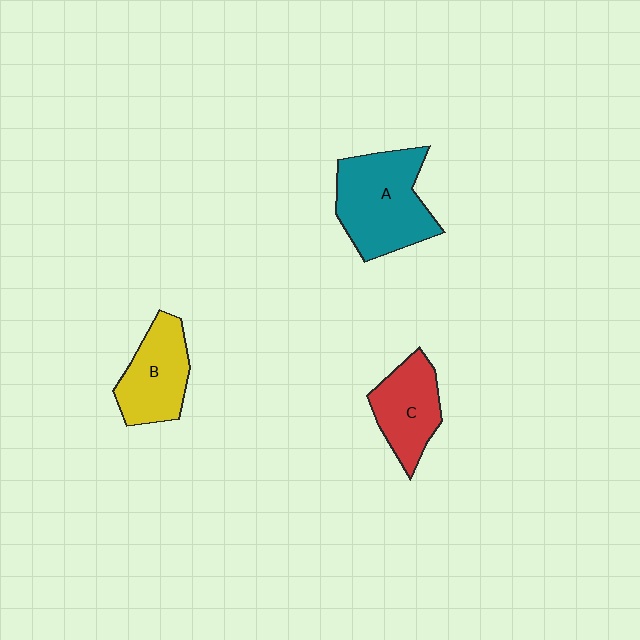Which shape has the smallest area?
Shape C (red).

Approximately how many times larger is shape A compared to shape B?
Approximately 1.4 times.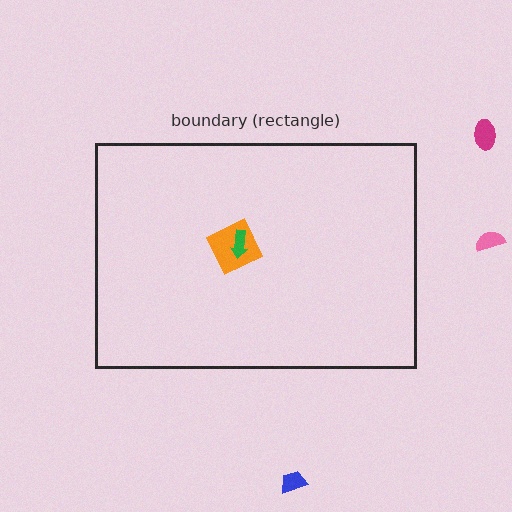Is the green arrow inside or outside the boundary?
Inside.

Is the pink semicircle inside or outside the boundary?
Outside.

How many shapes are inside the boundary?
2 inside, 3 outside.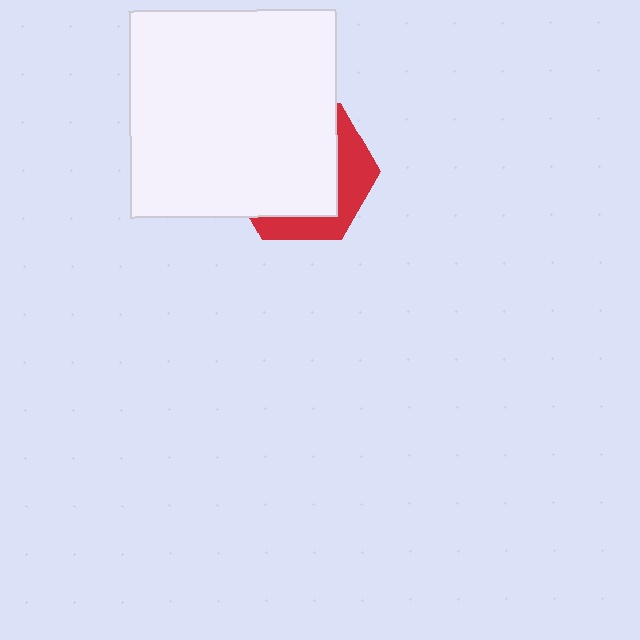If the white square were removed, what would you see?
You would see the complete red hexagon.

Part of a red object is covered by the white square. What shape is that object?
It is a hexagon.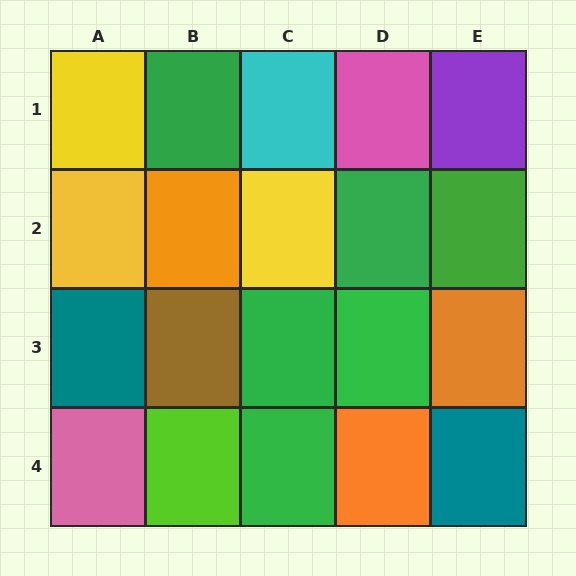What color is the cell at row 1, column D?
Pink.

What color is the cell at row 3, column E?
Orange.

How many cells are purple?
1 cell is purple.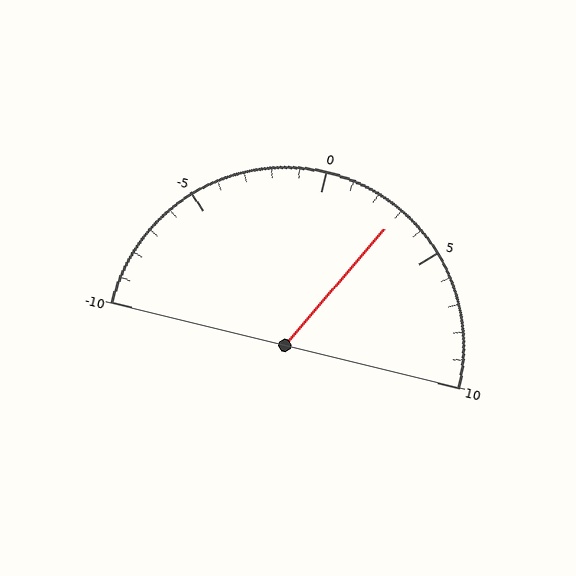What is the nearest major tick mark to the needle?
The nearest major tick mark is 5.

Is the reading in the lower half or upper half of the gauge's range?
The reading is in the upper half of the range (-10 to 10).